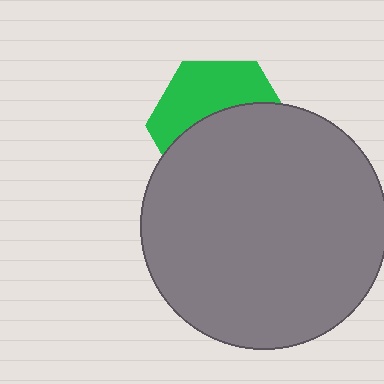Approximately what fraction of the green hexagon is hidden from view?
Roughly 58% of the green hexagon is hidden behind the gray circle.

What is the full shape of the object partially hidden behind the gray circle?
The partially hidden object is a green hexagon.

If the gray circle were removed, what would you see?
You would see the complete green hexagon.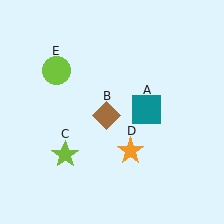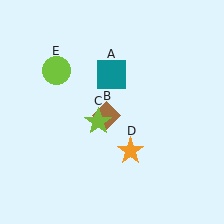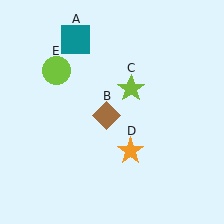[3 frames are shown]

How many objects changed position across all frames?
2 objects changed position: teal square (object A), lime star (object C).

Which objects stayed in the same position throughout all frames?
Brown diamond (object B) and orange star (object D) and lime circle (object E) remained stationary.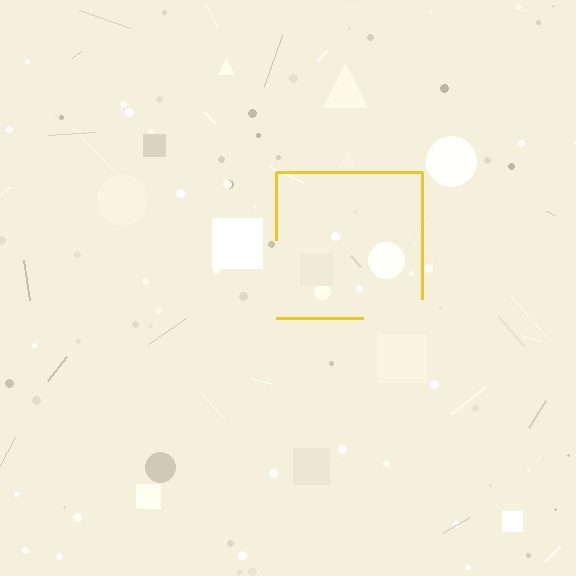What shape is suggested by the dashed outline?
The dashed outline suggests a square.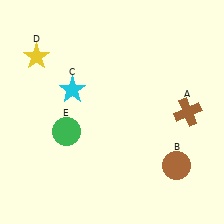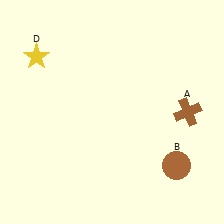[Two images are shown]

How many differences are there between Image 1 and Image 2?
There are 2 differences between the two images.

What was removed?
The cyan star (C), the green circle (E) were removed in Image 2.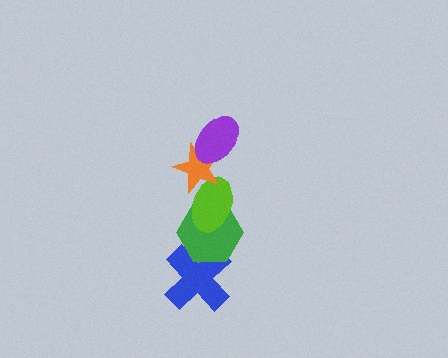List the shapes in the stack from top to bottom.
From top to bottom: the purple ellipse, the orange star, the lime ellipse, the green hexagon, the blue cross.